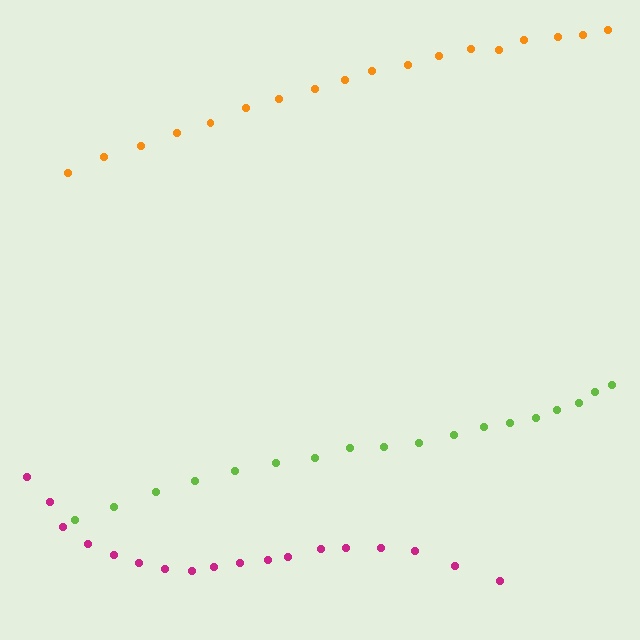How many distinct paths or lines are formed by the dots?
There are 3 distinct paths.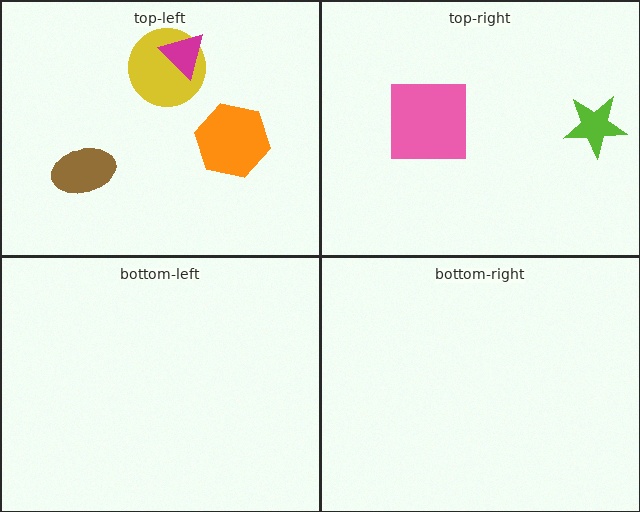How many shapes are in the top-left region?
4.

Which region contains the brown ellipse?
The top-left region.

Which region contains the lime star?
The top-right region.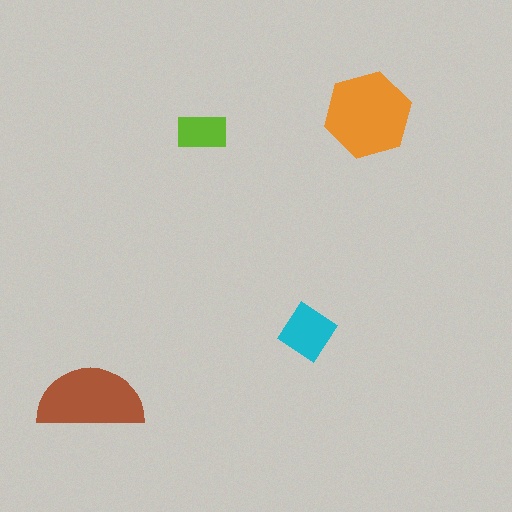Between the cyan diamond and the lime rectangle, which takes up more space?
The cyan diamond.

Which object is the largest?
The orange hexagon.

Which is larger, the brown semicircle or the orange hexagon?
The orange hexagon.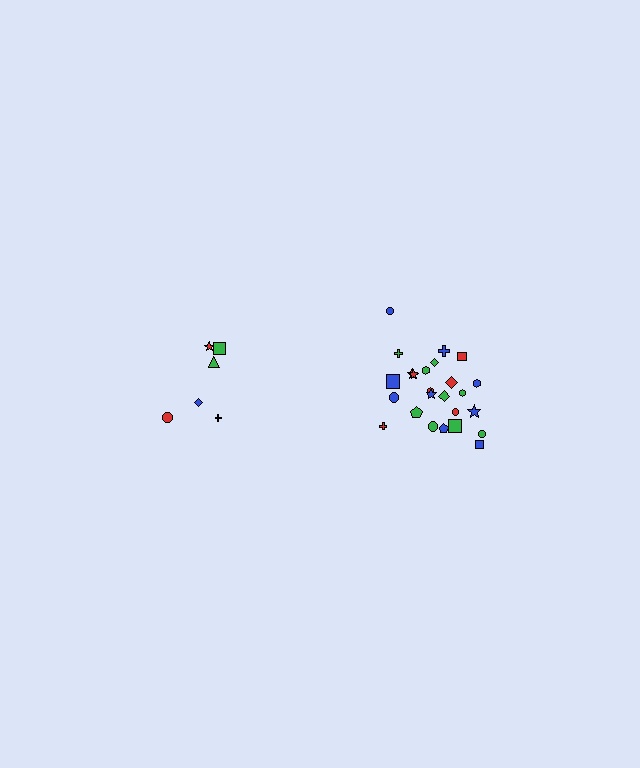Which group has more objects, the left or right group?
The right group.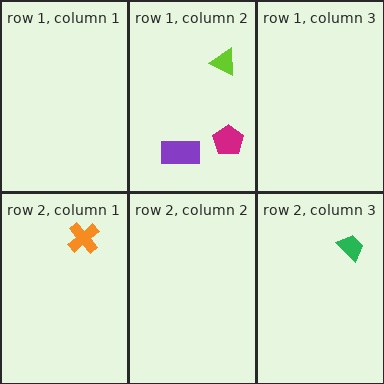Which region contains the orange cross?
The row 2, column 1 region.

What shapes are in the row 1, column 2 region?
The magenta pentagon, the lime triangle, the purple rectangle.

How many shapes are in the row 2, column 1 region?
1.